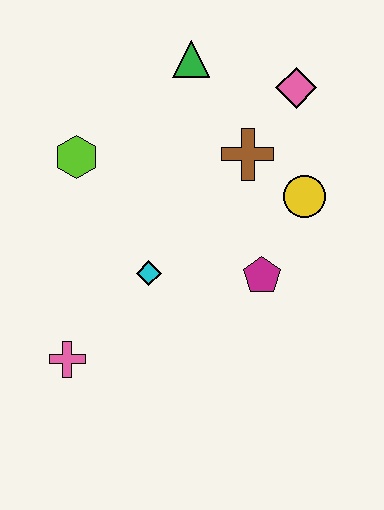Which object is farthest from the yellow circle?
The pink cross is farthest from the yellow circle.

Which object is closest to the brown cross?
The yellow circle is closest to the brown cross.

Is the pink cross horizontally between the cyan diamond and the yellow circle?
No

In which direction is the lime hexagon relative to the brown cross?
The lime hexagon is to the left of the brown cross.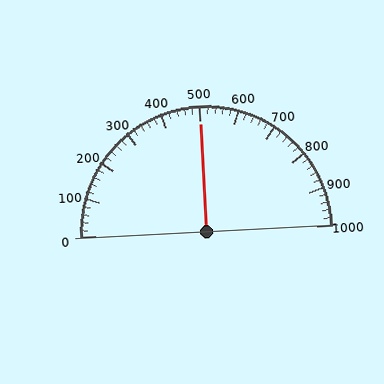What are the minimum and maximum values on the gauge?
The gauge ranges from 0 to 1000.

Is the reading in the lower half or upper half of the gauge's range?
The reading is in the upper half of the range (0 to 1000).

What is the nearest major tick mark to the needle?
The nearest major tick mark is 500.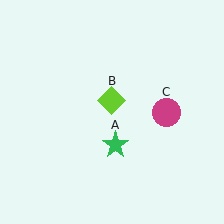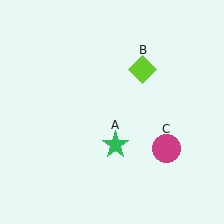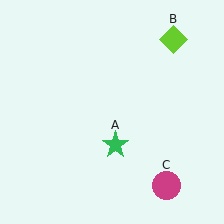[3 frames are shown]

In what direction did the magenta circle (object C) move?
The magenta circle (object C) moved down.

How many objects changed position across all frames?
2 objects changed position: lime diamond (object B), magenta circle (object C).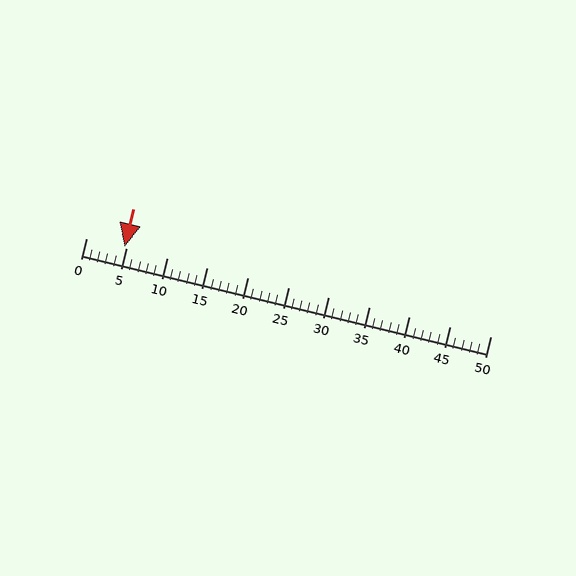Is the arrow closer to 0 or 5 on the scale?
The arrow is closer to 5.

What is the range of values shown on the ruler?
The ruler shows values from 0 to 50.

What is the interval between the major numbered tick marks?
The major tick marks are spaced 5 units apart.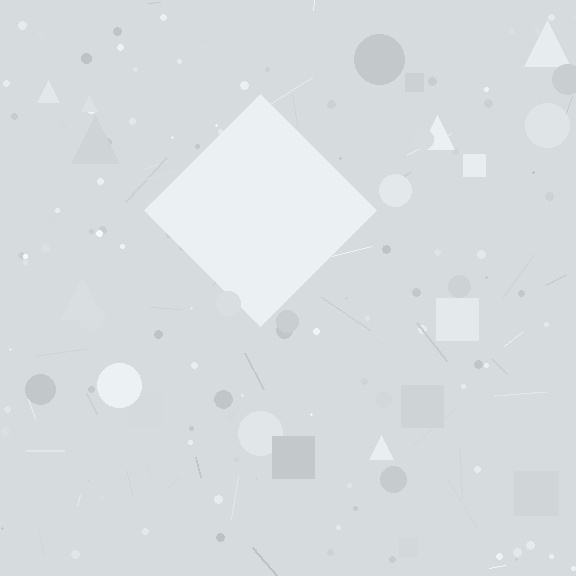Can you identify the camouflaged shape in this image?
The camouflaged shape is a diamond.